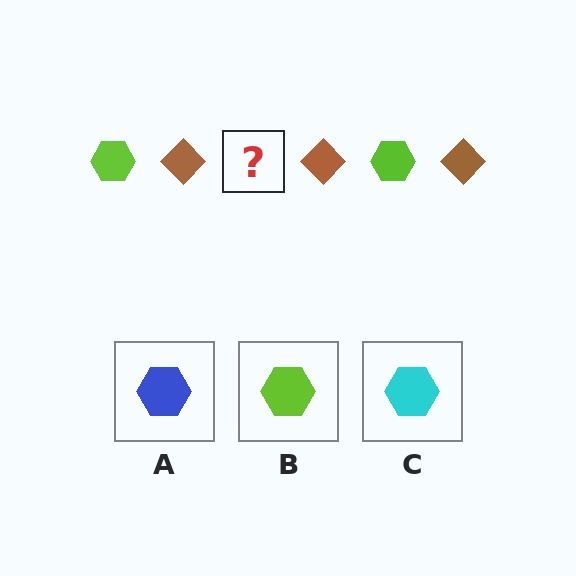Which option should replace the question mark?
Option B.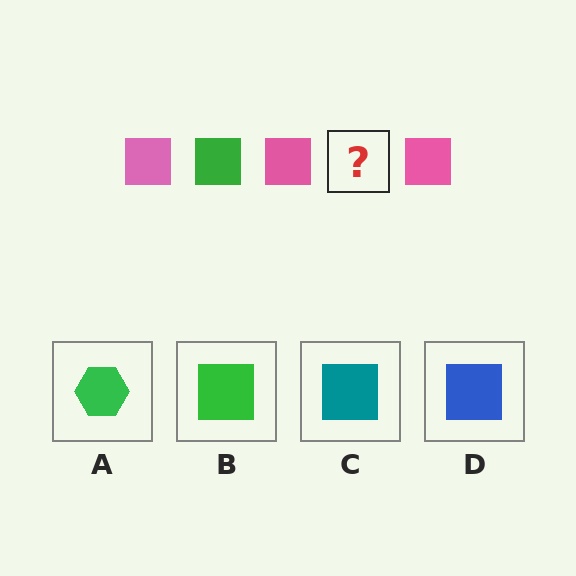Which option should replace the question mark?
Option B.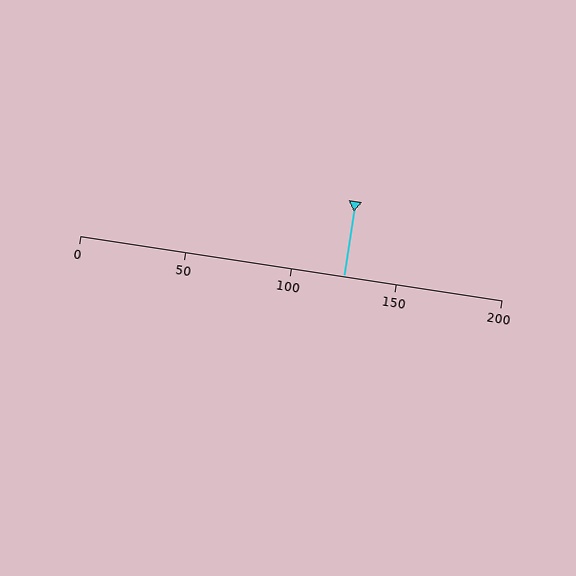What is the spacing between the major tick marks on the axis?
The major ticks are spaced 50 apart.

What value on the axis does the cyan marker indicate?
The marker indicates approximately 125.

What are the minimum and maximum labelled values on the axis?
The axis runs from 0 to 200.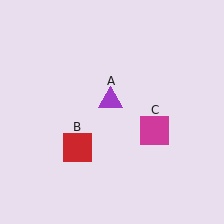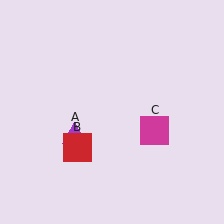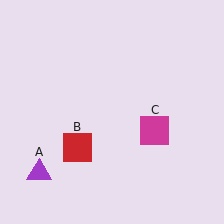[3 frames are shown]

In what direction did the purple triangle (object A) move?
The purple triangle (object A) moved down and to the left.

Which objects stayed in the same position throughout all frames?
Red square (object B) and magenta square (object C) remained stationary.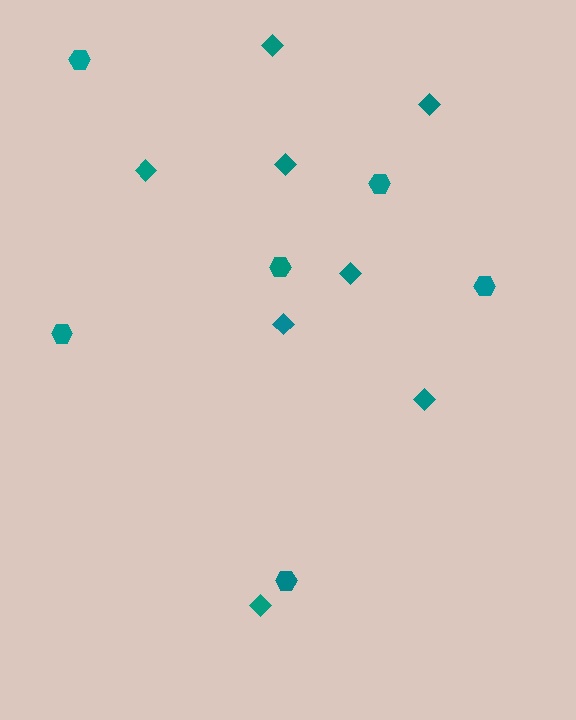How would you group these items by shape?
There are 2 groups: one group of diamonds (8) and one group of hexagons (6).